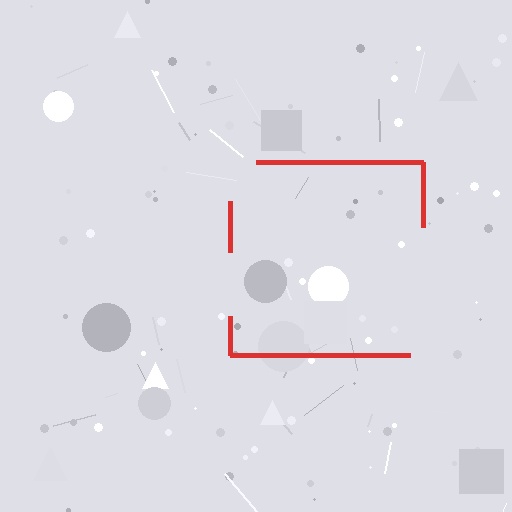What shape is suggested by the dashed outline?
The dashed outline suggests a square.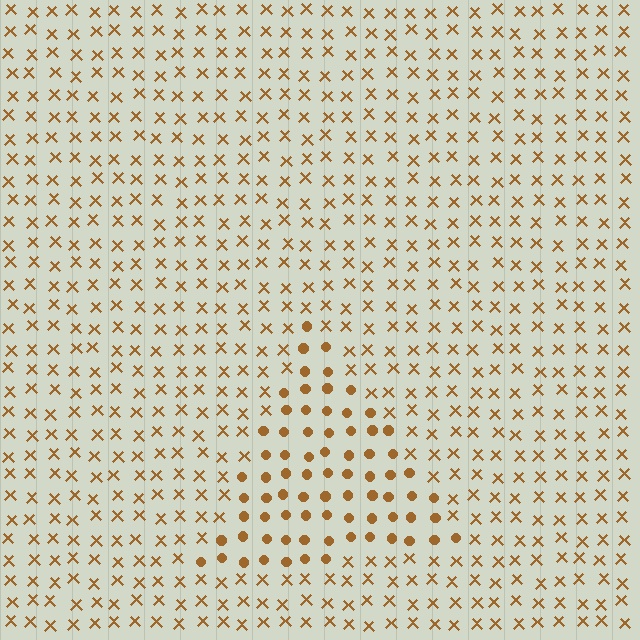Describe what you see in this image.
The image is filled with small brown elements arranged in a uniform grid. A triangle-shaped region contains circles, while the surrounding area contains X marks. The boundary is defined purely by the change in element shape.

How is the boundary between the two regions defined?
The boundary is defined by a change in element shape: circles inside vs. X marks outside. All elements share the same color and spacing.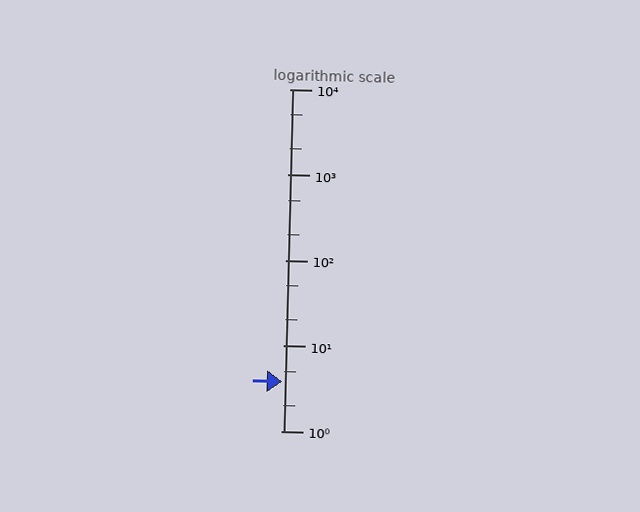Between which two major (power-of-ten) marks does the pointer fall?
The pointer is between 1 and 10.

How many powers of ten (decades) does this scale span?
The scale spans 4 decades, from 1 to 10000.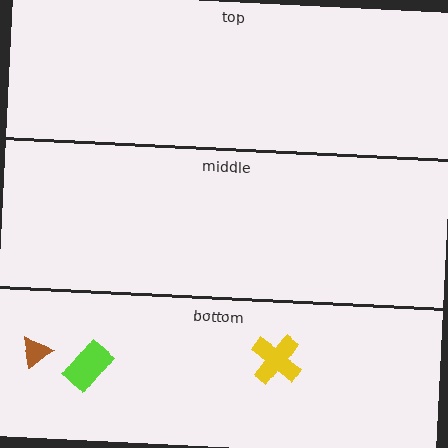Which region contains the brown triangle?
The bottom region.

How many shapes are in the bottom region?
3.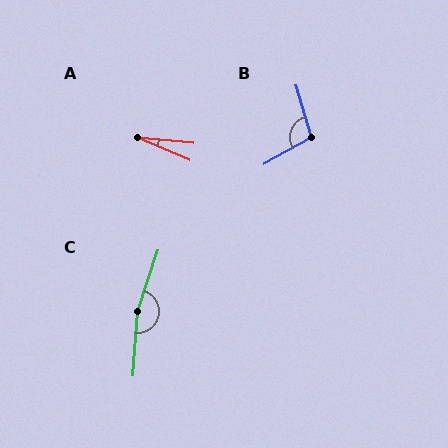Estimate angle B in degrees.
Approximately 102 degrees.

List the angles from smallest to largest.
A (18°), B (102°), C (165°).